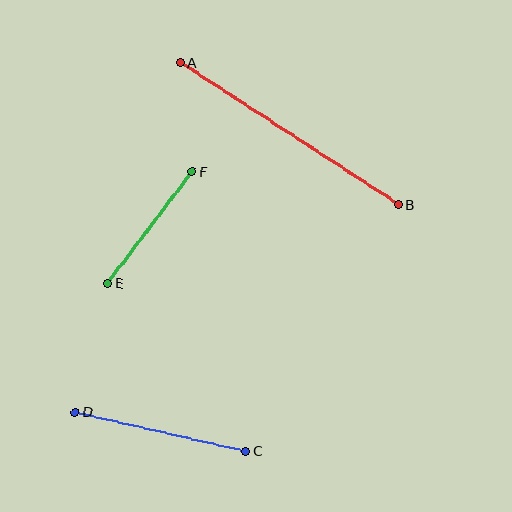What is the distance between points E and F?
The distance is approximately 140 pixels.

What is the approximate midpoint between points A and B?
The midpoint is at approximately (289, 133) pixels.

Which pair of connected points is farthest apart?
Points A and B are farthest apart.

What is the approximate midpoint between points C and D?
The midpoint is at approximately (160, 432) pixels.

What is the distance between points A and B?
The distance is approximately 261 pixels.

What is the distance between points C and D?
The distance is approximately 175 pixels.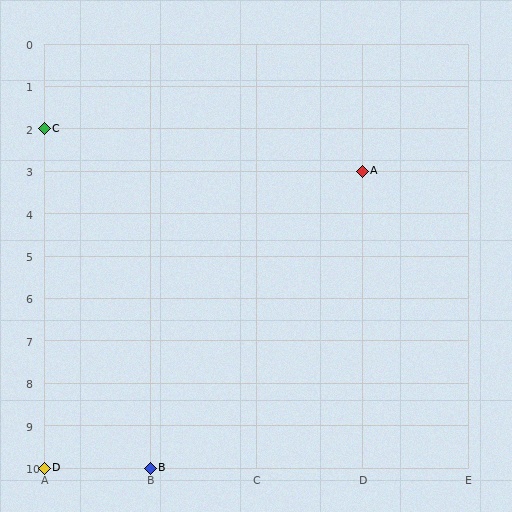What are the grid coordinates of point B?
Point B is at grid coordinates (B, 10).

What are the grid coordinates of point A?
Point A is at grid coordinates (D, 3).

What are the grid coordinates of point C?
Point C is at grid coordinates (A, 2).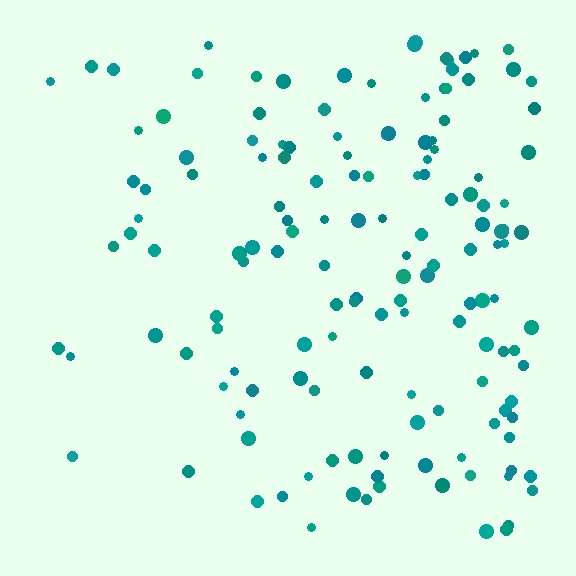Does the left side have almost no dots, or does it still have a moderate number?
Still a moderate number, just noticeably fewer than the right.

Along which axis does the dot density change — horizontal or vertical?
Horizontal.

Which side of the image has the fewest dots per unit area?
The left.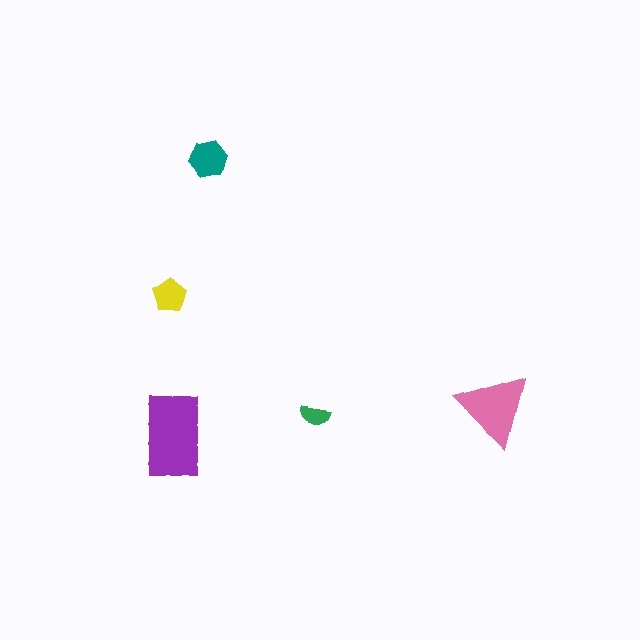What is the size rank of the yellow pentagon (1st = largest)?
4th.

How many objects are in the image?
There are 5 objects in the image.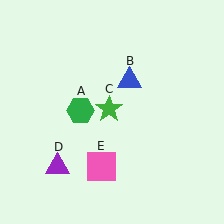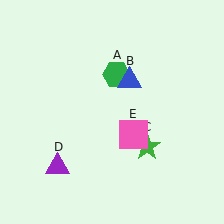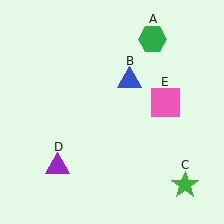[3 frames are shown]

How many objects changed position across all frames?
3 objects changed position: green hexagon (object A), green star (object C), pink square (object E).